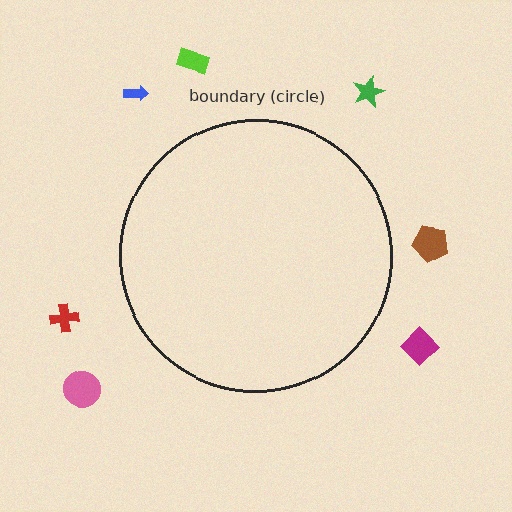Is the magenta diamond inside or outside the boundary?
Outside.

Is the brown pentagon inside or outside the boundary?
Outside.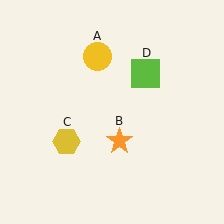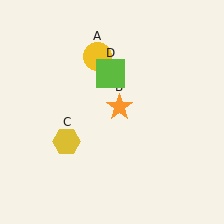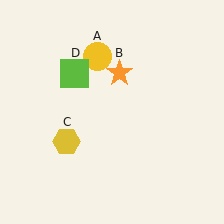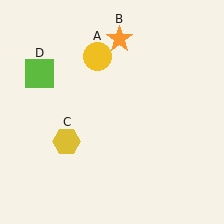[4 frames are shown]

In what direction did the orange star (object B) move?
The orange star (object B) moved up.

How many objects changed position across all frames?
2 objects changed position: orange star (object B), lime square (object D).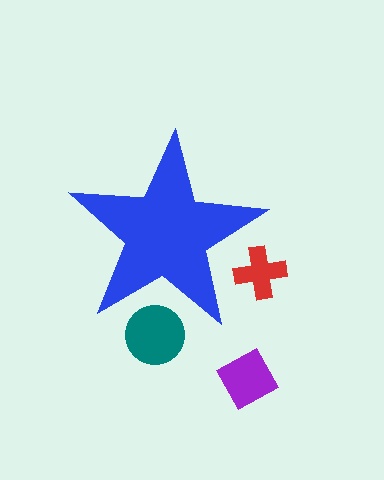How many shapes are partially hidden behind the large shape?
2 shapes are partially hidden.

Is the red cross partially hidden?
Yes, the red cross is partially hidden behind the blue star.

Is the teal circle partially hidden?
Yes, the teal circle is partially hidden behind the blue star.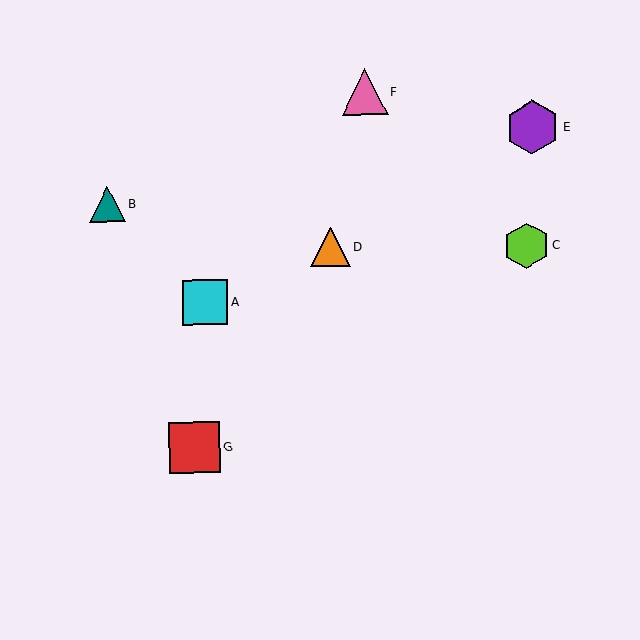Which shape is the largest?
The purple hexagon (labeled E) is the largest.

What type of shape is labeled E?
Shape E is a purple hexagon.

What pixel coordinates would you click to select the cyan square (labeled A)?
Click at (205, 303) to select the cyan square A.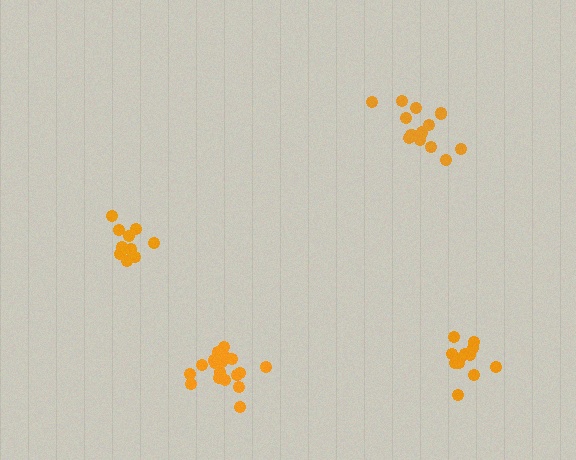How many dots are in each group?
Group 1: 12 dots, Group 2: 18 dots, Group 3: 13 dots, Group 4: 13 dots (56 total).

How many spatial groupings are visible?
There are 4 spatial groupings.